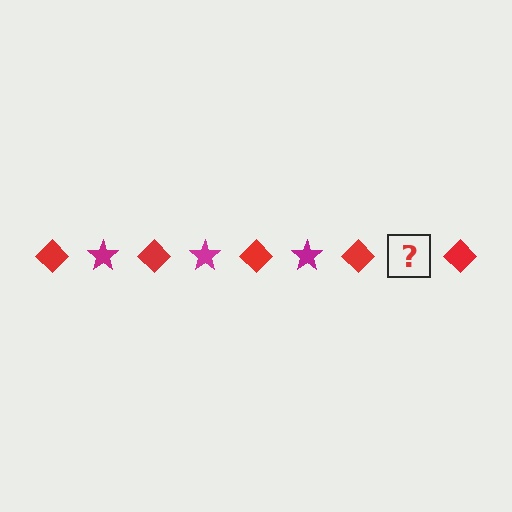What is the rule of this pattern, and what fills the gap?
The rule is that the pattern alternates between red diamond and magenta star. The gap should be filled with a magenta star.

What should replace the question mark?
The question mark should be replaced with a magenta star.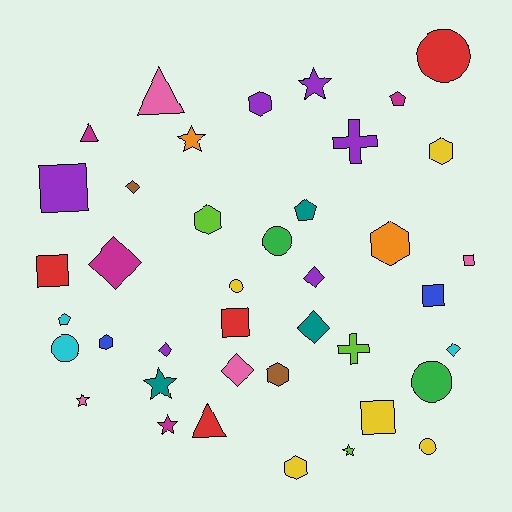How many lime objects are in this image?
There are 3 lime objects.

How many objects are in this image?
There are 40 objects.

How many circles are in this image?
There are 6 circles.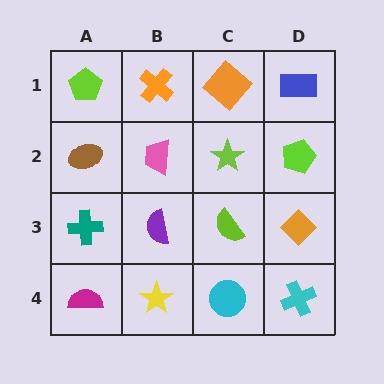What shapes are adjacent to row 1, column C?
A lime star (row 2, column C), an orange cross (row 1, column B), a blue rectangle (row 1, column D).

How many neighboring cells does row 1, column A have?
2.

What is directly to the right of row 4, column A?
A yellow star.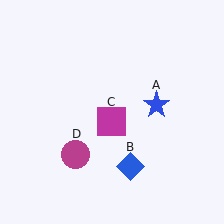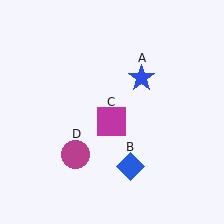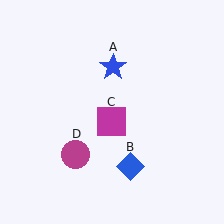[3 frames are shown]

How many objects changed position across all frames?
1 object changed position: blue star (object A).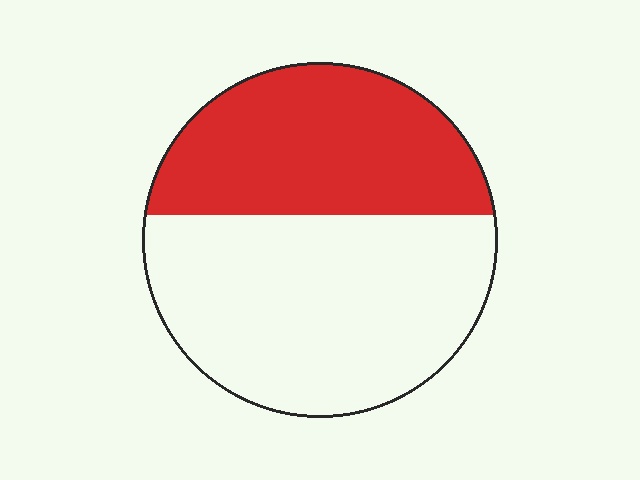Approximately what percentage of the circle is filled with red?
Approximately 40%.